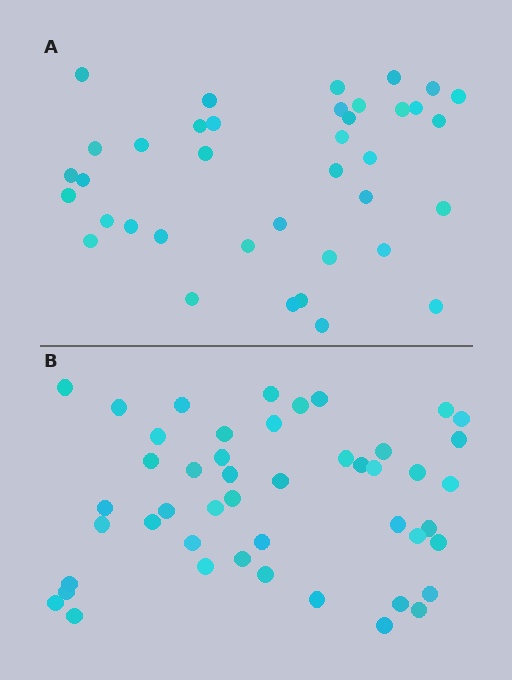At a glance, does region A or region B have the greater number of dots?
Region B (the bottom region) has more dots.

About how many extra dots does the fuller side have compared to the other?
Region B has roughly 8 or so more dots than region A.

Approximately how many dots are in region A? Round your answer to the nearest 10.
About 40 dots. (The exact count is 38, which rounds to 40.)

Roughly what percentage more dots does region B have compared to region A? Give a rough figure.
About 25% more.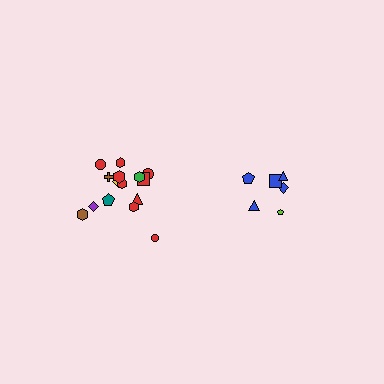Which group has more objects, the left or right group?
The left group.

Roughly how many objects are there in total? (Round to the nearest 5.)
Roughly 20 objects in total.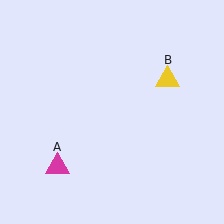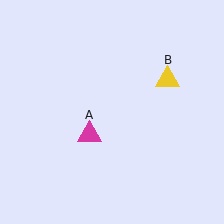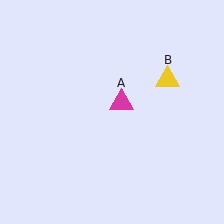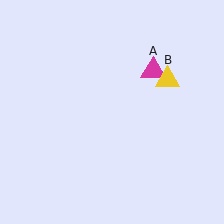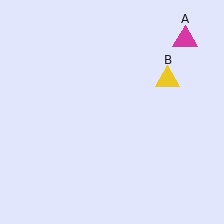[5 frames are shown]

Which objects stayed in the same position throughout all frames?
Yellow triangle (object B) remained stationary.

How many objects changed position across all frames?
1 object changed position: magenta triangle (object A).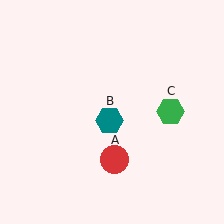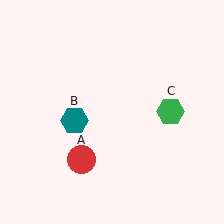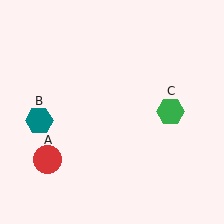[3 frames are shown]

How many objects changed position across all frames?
2 objects changed position: red circle (object A), teal hexagon (object B).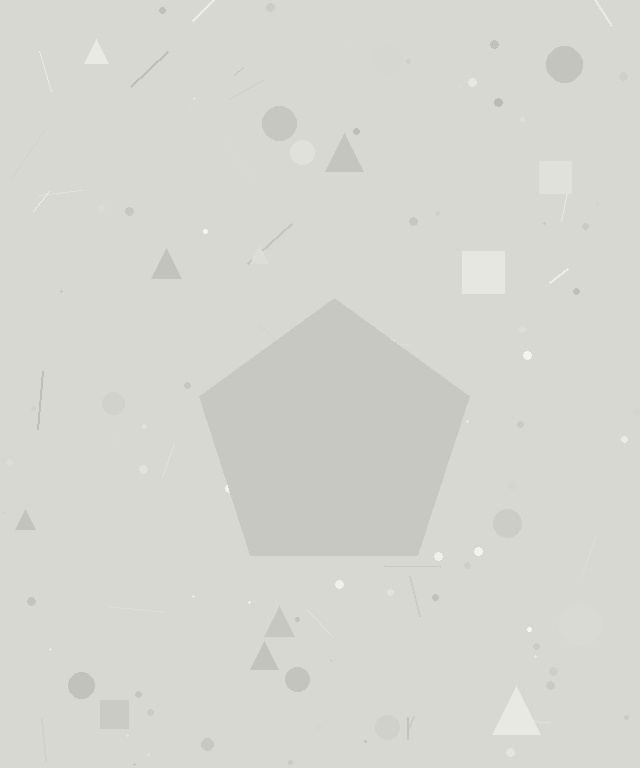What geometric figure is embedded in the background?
A pentagon is embedded in the background.